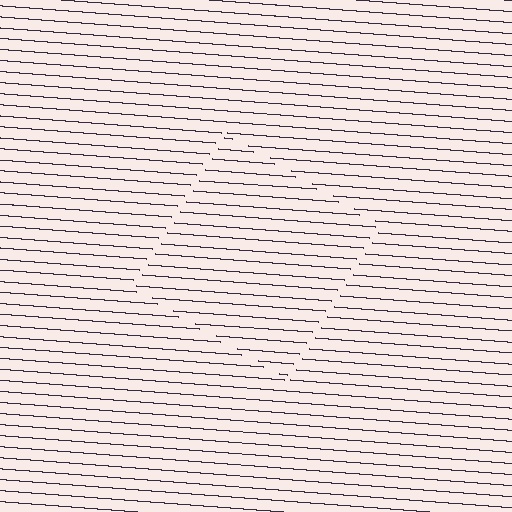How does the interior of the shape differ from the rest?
The interior of the shape contains the same grating, shifted by half a period — the contour is defined by the phase discontinuity where line-ends from the inner and outer gratings abut.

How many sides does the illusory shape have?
4 sides — the line-ends trace a square.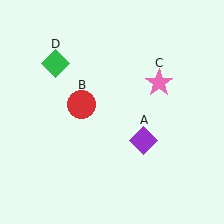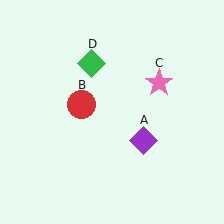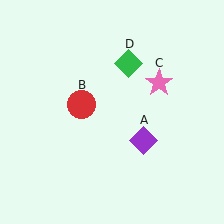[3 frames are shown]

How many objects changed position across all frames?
1 object changed position: green diamond (object D).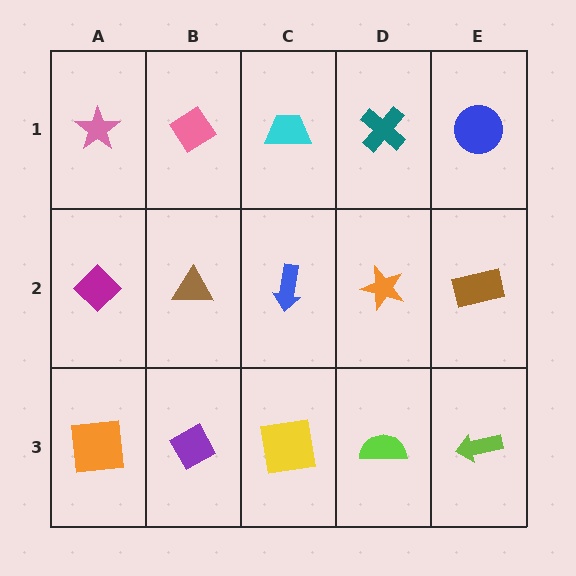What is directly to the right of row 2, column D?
A brown rectangle.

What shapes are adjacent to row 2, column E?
A blue circle (row 1, column E), a lime arrow (row 3, column E), an orange star (row 2, column D).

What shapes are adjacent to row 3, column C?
A blue arrow (row 2, column C), a purple diamond (row 3, column B), a lime semicircle (row 3, column D).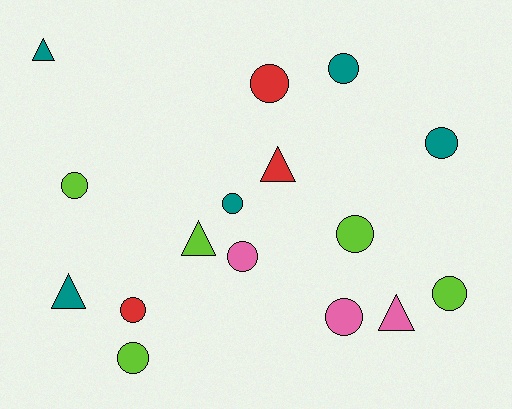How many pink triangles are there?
There is 1 pink triangle.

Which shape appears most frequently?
Circle, with 11 objects.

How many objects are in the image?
There are 16 objects.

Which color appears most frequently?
Teal, with 5 objects.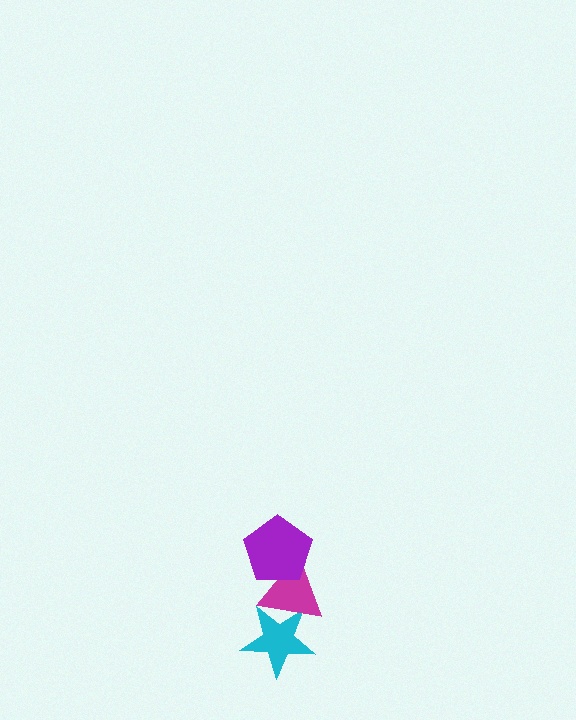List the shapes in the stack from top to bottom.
From top to bottom: the purple pentagon, the magenta triangle, the cyan star.